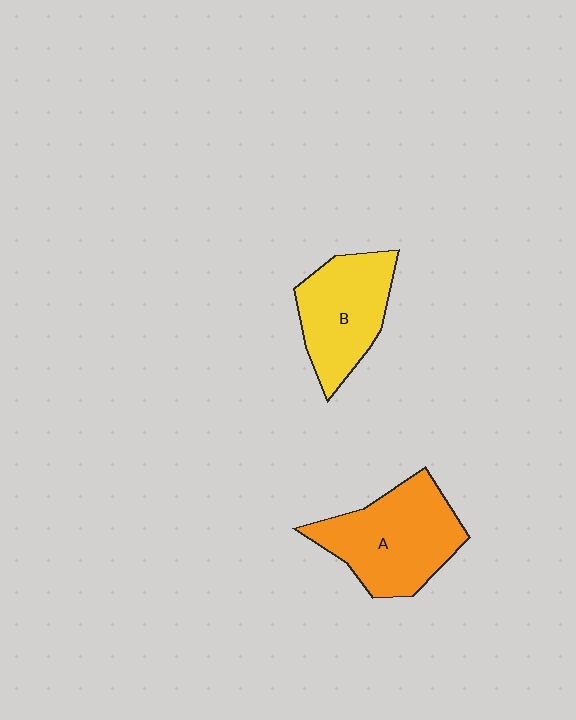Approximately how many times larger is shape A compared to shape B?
Approximately 1.2 times.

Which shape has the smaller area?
Shape B (yellow).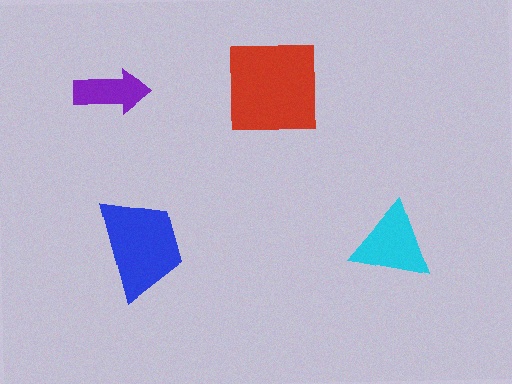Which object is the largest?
The red square.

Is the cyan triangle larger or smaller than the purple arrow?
Larger.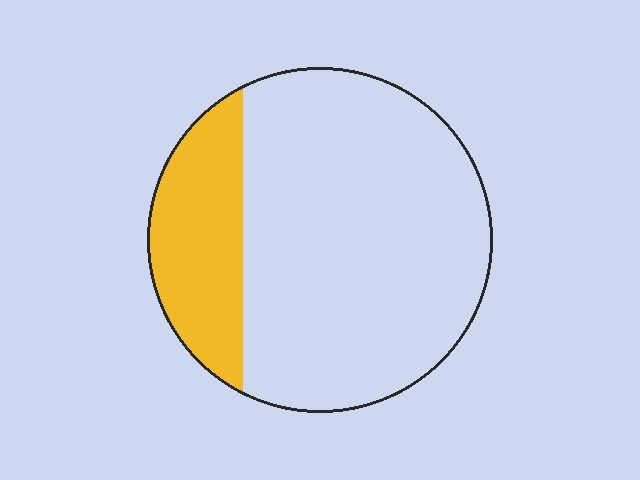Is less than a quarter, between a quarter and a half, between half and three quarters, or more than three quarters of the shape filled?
Less than a quarter.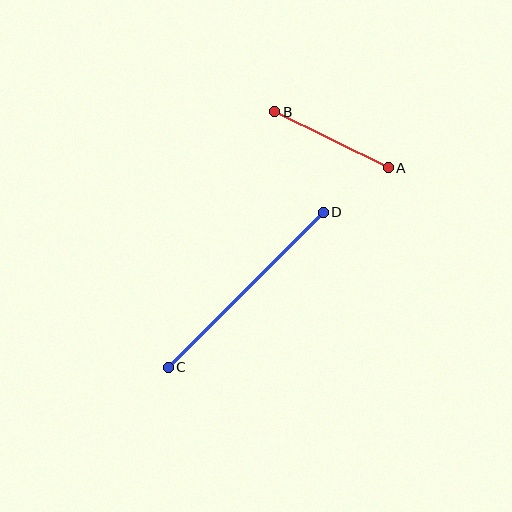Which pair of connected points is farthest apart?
Points C and D are farthest apart.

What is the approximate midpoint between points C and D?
The midpoint is at approximately (246, 290) pixels.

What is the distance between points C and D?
The distance is approximately 219 pixels.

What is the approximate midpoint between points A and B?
The midpoint is at approximately (331, 140) pixels.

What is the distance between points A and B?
The distance is approximately 127 pixels.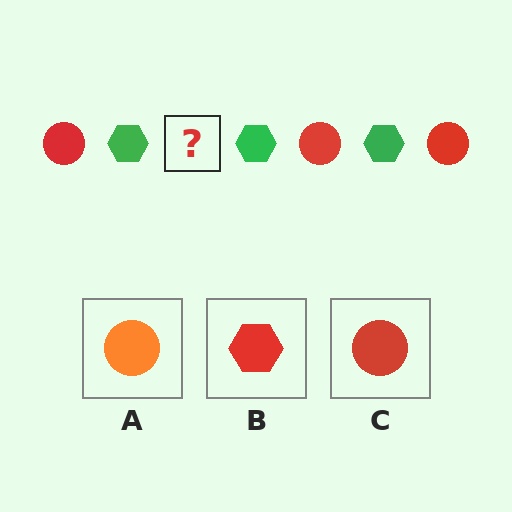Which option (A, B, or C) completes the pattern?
C.